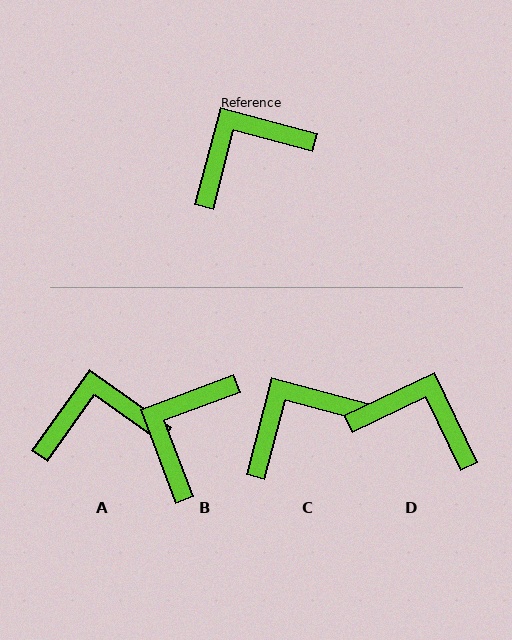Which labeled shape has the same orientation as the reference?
C.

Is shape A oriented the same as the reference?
No, it is off by about 21 degrees.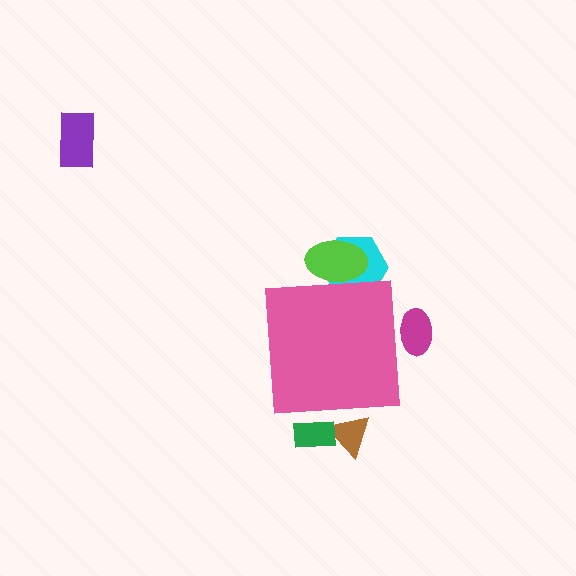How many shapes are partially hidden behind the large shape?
5 shapes are partially hidden.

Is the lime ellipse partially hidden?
Yes, the lime ellipse is partially hidden behind the pink square.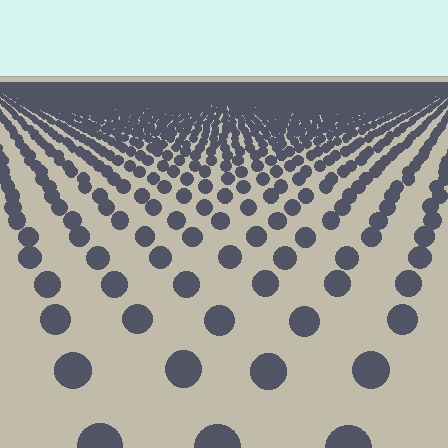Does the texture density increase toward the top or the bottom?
Density increases toward the top.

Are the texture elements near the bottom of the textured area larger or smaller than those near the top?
Larger. Near the bottom, elements are closer to the viewer and appear at a bigger on-screen size.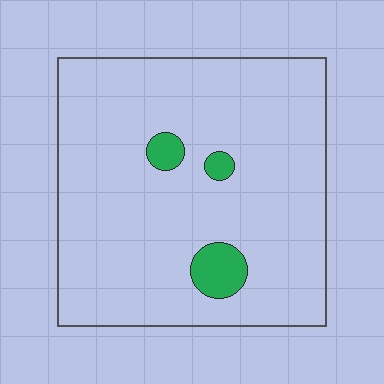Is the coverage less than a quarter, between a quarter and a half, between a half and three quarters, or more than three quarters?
Less than a quarter.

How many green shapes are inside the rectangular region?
3.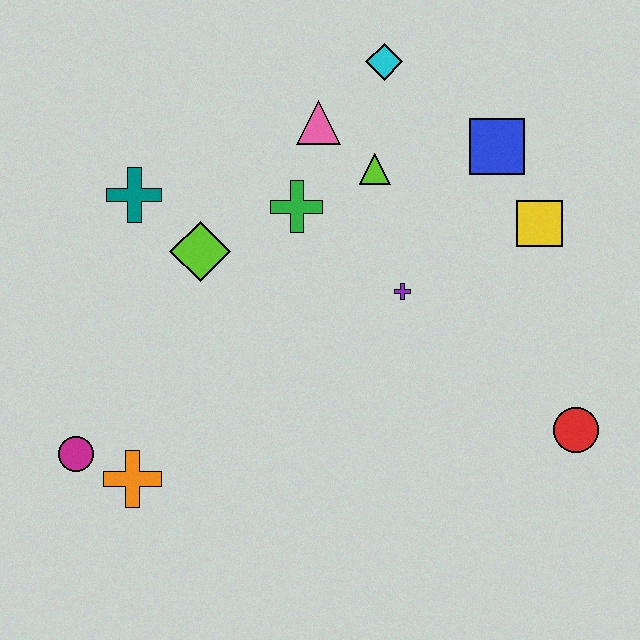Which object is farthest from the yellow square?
The magenta circle is farthest from the yellow square.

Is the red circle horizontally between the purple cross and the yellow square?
No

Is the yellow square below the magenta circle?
No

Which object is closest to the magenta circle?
The orange cross is closest to the magenta circle.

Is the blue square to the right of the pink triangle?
Yes